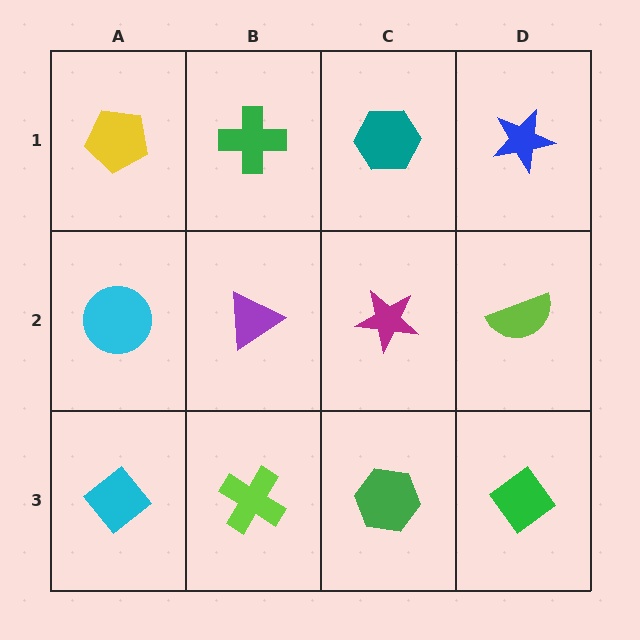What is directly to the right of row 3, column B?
A green hexagon.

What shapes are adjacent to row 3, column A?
A cyan circle (row 2, column A), a lime cross (row 3, column B).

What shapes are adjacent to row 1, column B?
A purple triangle (row 2, column B), a yellow pentagon (row 1, column A), a teal hexagon (row 1, column C).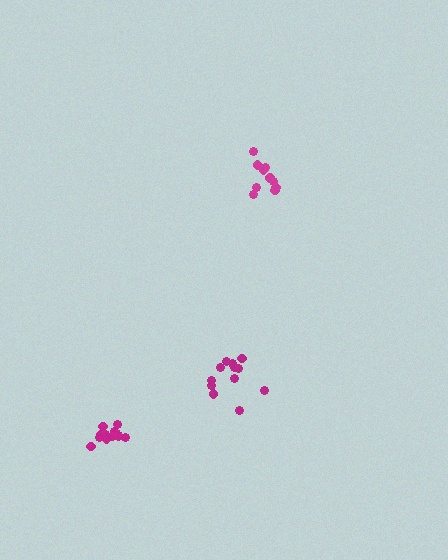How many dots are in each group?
Group 1: 10 dots, Group 2: 12 dots, Group 3: 13 dots (35 total).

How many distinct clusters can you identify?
There are 3 distinct clusters.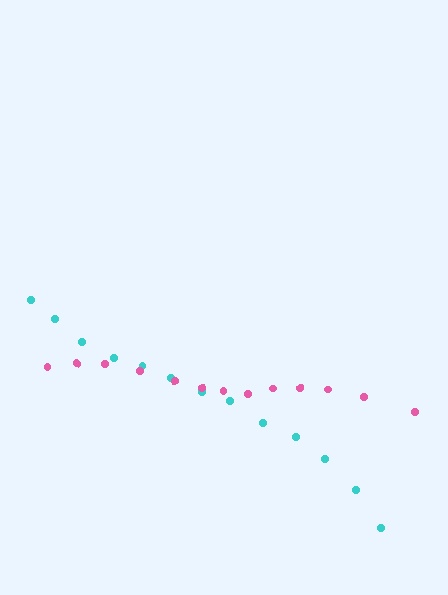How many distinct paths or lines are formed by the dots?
There are 2 distinct paths.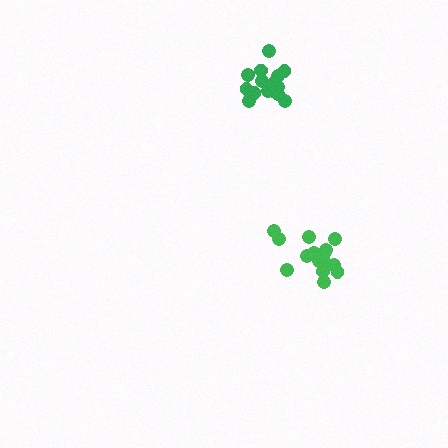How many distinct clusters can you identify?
There are 2 distinct clusters.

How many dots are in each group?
Group 1: 15 dots, Group 2: 17 dots (32 total).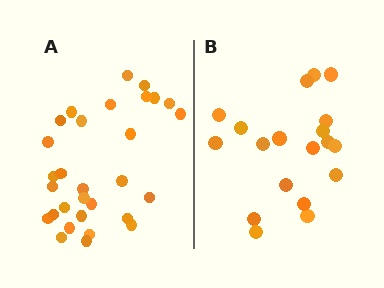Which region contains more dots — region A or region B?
Region A (the left region) has more dots.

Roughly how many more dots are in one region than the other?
Region A has roughly 12 or so more dots than region B.